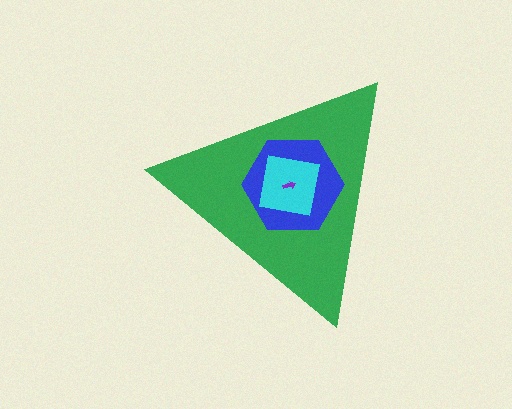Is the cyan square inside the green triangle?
Yes.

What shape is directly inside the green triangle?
The blue hexagon.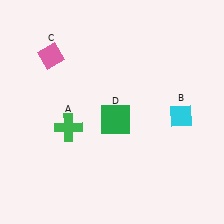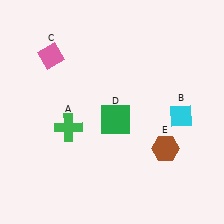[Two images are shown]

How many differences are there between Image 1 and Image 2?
There is 1 difference between the two images.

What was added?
A brown hexagon (E) was added in Image 2.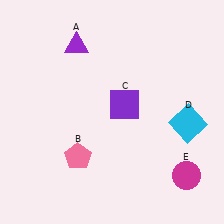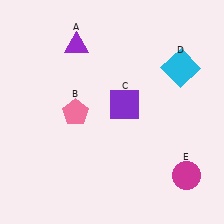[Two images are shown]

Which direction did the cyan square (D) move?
The cyan square (D) moved up.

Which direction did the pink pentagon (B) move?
The pink pentagon (B) moved up.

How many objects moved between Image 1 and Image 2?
2 objects moved between the two images.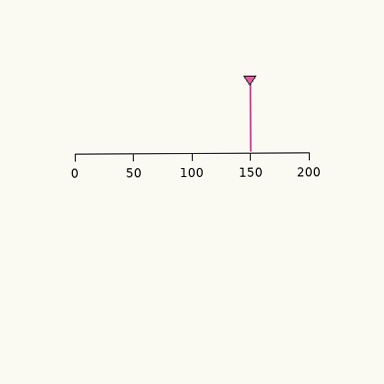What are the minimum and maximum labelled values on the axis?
The axis runs from 0 to 200.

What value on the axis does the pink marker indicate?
The marker indicates approximately 150.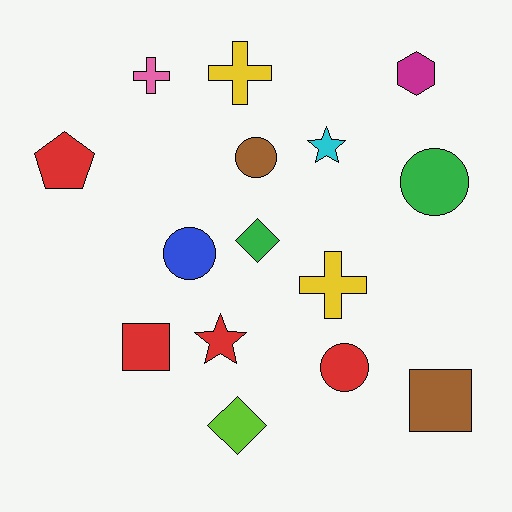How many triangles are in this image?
There are no triangles.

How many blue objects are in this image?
There is 1 blue object.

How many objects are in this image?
There are 15 objects.